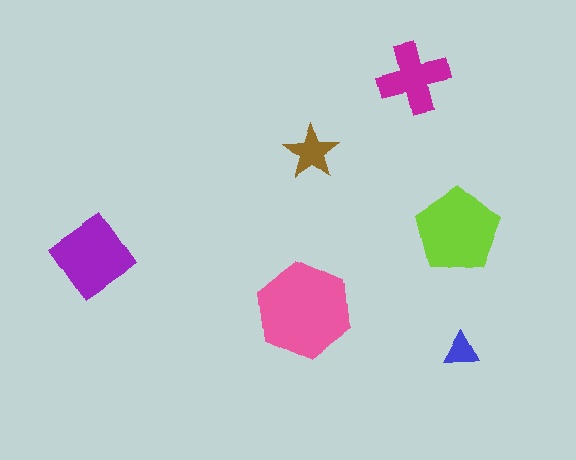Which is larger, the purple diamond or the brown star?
The purple diamond.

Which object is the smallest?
The blue triangle.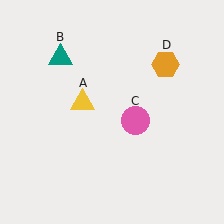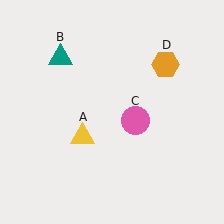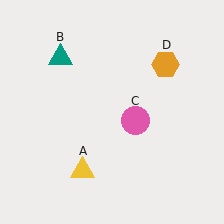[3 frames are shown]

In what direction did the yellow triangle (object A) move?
The yellow triangle (object A) moved down.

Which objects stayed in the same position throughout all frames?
Teal triangle (object B) and pink circle (object C) and orange hexagon (object D) remained stationary.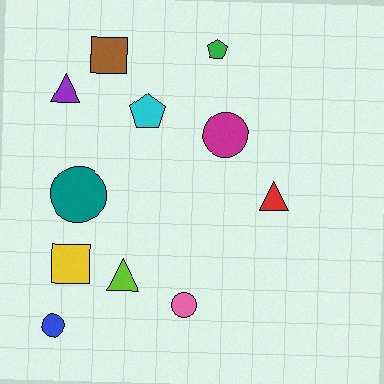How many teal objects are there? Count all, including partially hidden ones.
There is 1 teal object.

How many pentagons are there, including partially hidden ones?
There are 2 pentagons.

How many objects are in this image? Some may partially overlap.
There are 11 objects.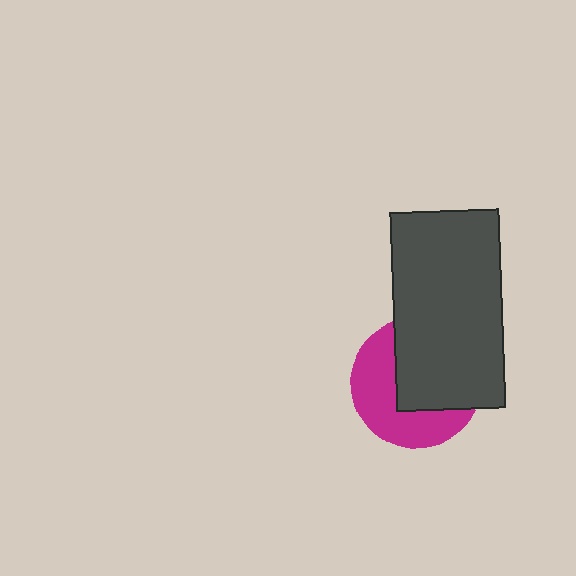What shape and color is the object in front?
The object in front is a dark gray rectangle.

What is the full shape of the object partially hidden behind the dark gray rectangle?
The partially hidden object is a magenta circle.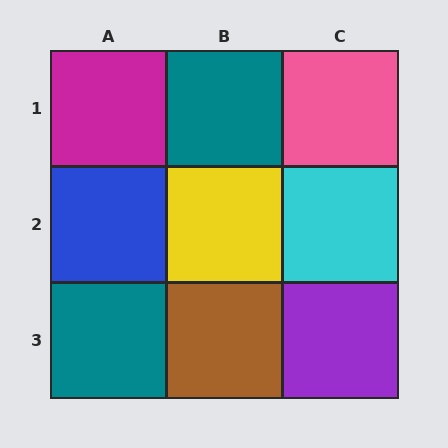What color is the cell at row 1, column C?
Pink.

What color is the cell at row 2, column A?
Blue.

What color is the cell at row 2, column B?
Yellow.